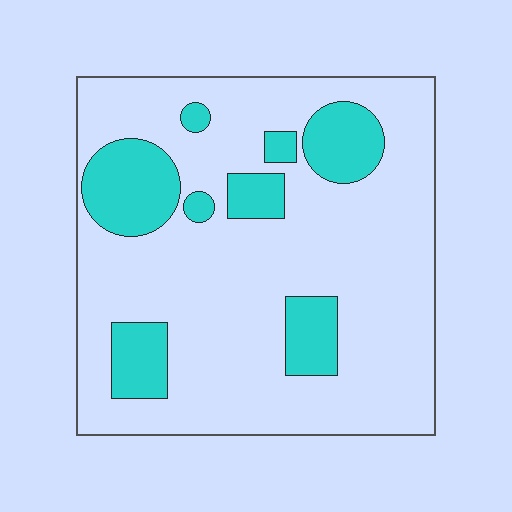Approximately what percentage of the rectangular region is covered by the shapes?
Approximately 20%.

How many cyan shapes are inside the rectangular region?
8.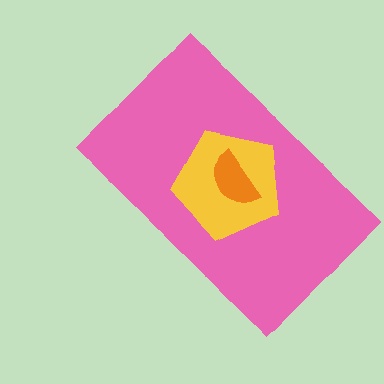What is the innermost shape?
The orange semicircle.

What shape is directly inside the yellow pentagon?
The orange semicircle.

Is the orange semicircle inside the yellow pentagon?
Yes.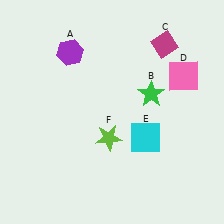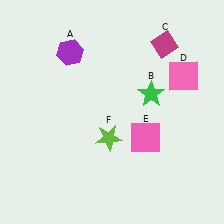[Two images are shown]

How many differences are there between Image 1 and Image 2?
There is 1 difference between the two images.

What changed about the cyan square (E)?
In Image 1, E is cyan. In Image 2, it changed to pink.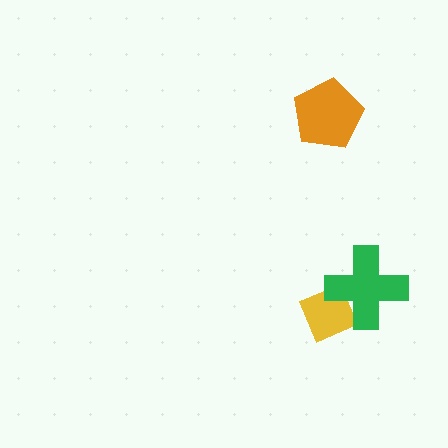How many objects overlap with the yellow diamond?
1 object overlaps with the yellow diamond.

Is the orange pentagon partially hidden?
No, no other shape covers it.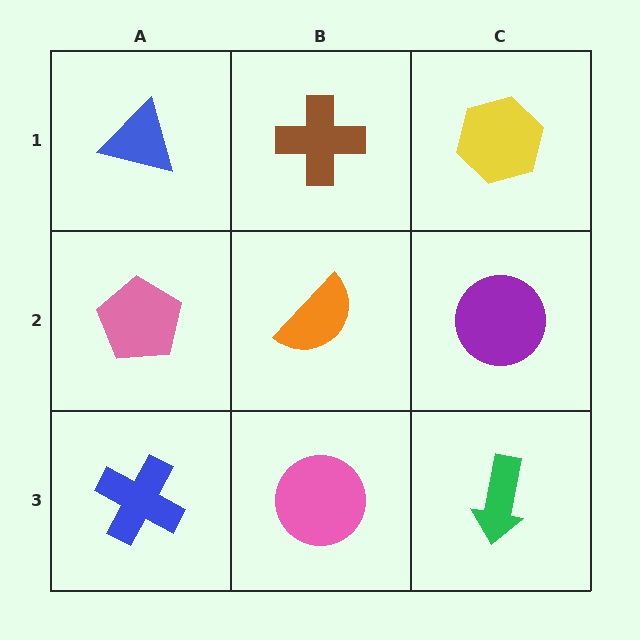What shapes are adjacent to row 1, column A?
A pink pentagon (row 2, column A), a brown cross (row 1, column B).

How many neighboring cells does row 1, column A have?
2.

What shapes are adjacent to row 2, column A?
A blue triangle (row 1, column A), a blue cross (row 3, column A), an orange semicircle (row 2, column B).